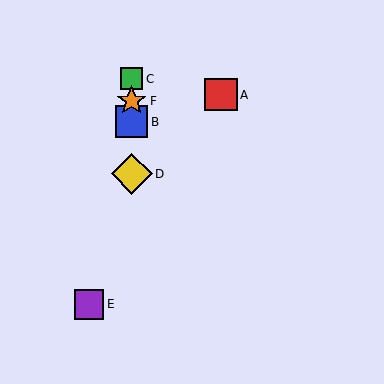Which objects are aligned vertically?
Objects B, C, D, F are aligned vertically.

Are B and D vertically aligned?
Yes, both are at x≈132.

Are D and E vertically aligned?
No, D is at x≈132 and E is at x≈89.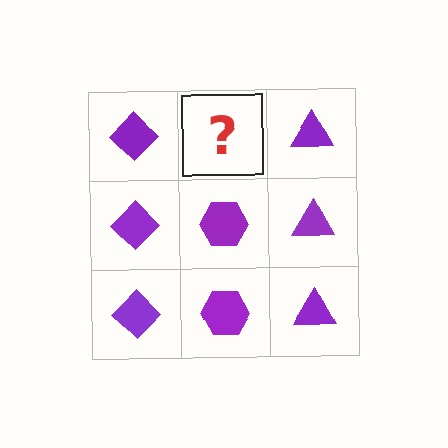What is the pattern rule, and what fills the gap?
The rule is that each column has a consistent shape. The gap should be filled with a purple hexagon.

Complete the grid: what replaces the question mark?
The question mark should be replaced with a purple hexagon.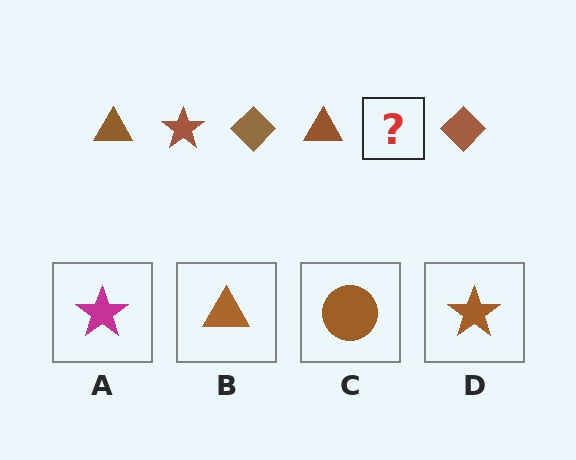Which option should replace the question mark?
Option D.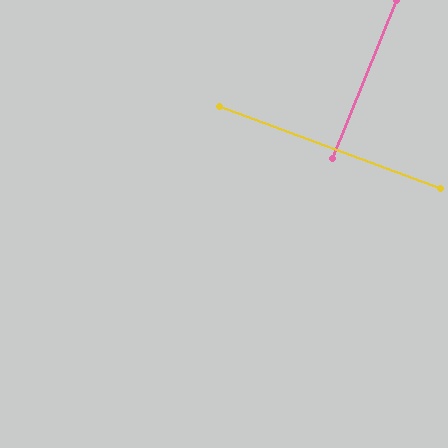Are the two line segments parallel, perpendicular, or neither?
Perpendicular — they meet at approximately 88°.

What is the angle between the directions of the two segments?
Approximately 88 degrees.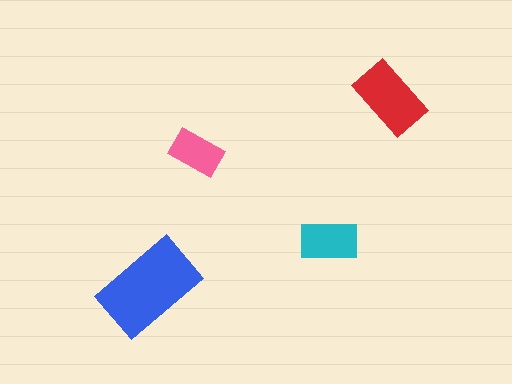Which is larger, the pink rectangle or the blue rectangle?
The blue one.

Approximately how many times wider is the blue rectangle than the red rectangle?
About 1.5 times wider.